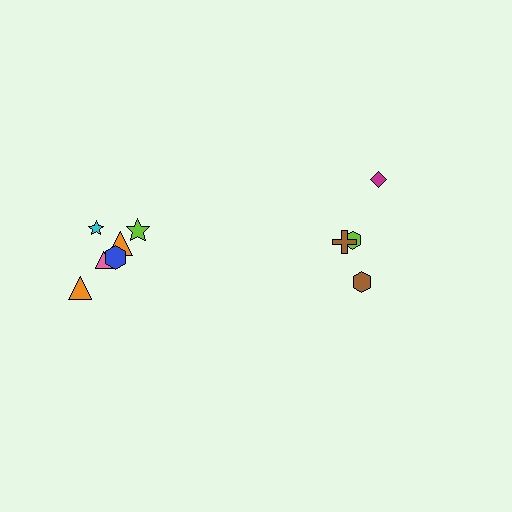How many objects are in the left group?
There are 6 objects.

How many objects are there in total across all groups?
There are 10 objects.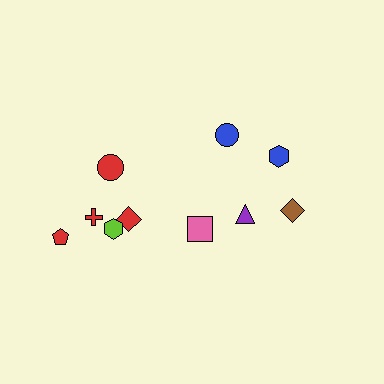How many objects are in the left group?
There are 6 objects.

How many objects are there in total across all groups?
There are 10 objects.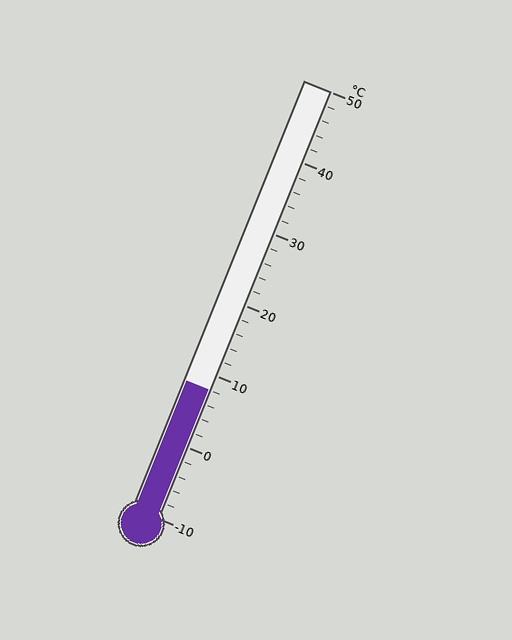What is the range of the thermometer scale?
The thermometer scale ranges from -10°C to 50°C.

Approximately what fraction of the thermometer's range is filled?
The thermometer is filled to approximately 30% of its range.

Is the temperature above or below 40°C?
The temperature is below 40°C.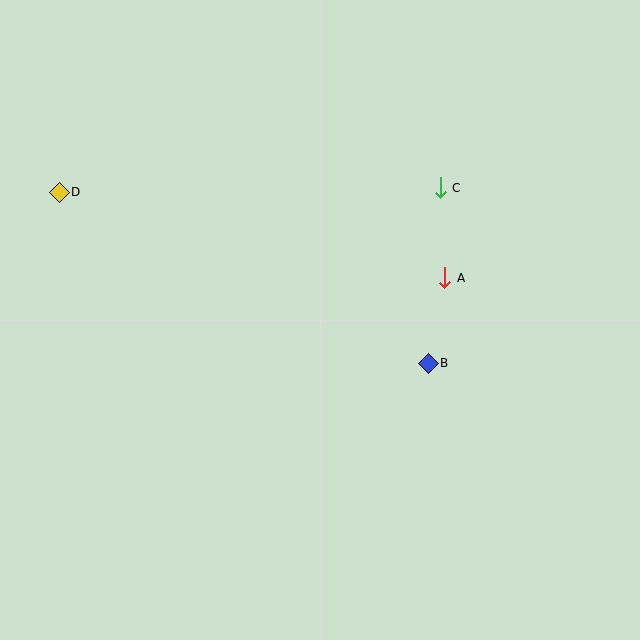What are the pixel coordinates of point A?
Point A is at (445, 278).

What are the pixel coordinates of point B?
Point B is at (428, 363).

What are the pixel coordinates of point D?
Point D is at (59, 192).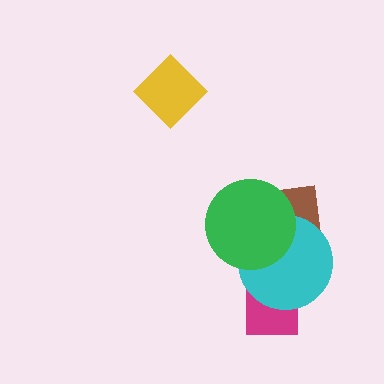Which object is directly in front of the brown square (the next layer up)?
The cyan circle is directly in front of the brown square.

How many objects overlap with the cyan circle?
3 objects overlap with the cyan circle.